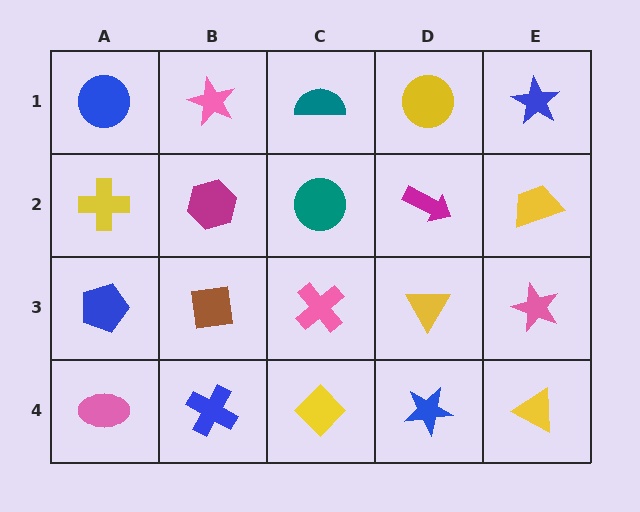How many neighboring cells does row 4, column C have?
3.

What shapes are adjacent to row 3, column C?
A teal circle (row 2, column C), a yellow diamond (row 4, column C), a brown square (row 3, column B), a yellow triangle (row 3, column D).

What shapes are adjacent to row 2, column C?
A teal semicircle (row 1, column C), a pink cross (row 3, column C), a magenta hexagon (row 2, column B), a magenta arrow (row 2, column D).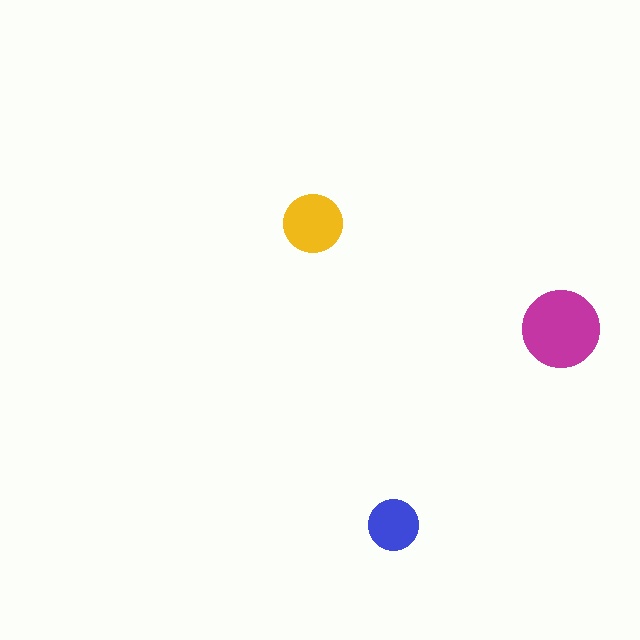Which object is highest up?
The yellow circle is topmost.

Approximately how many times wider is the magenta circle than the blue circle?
About 1.5 times wider.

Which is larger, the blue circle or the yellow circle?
The yellow one.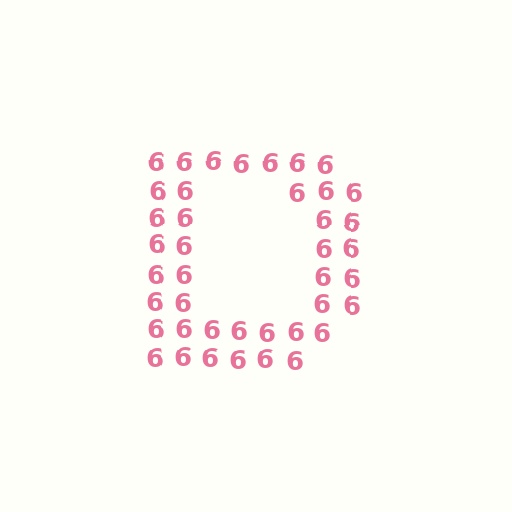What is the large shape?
The large shape is the letter D.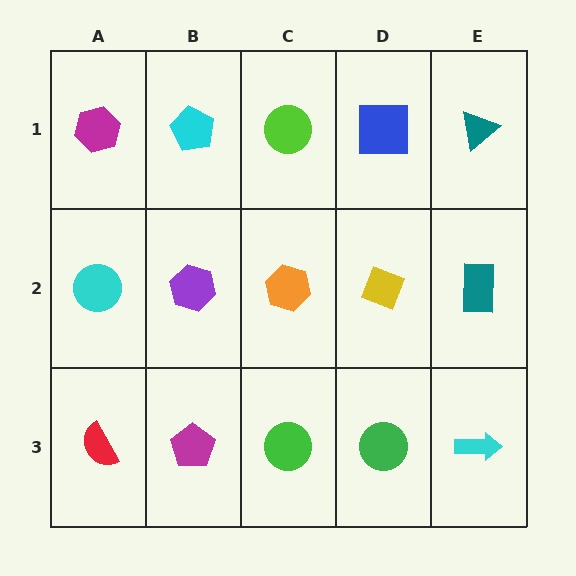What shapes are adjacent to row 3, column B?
A purple hexagon (row 2, column B), a red semicircle (row 3, column A), a green circle (row 3, column C).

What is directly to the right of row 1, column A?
A cyan pentagon.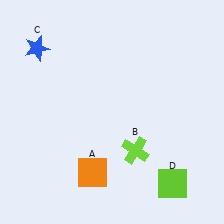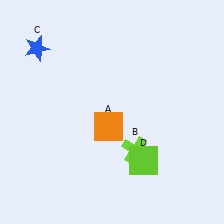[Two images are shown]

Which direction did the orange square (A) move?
The orange square (A) moved up.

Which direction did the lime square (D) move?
The lime square (D) moved left.